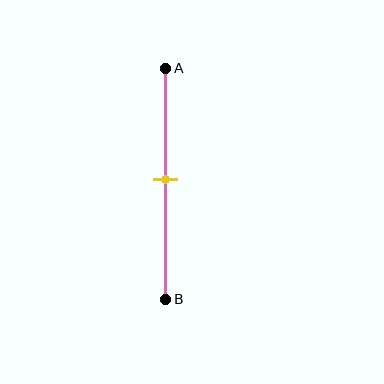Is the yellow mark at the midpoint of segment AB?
Yes, the mark is approximately at the midpoint.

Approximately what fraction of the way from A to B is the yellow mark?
The yellow mark is approximately 50% of the way from A to B.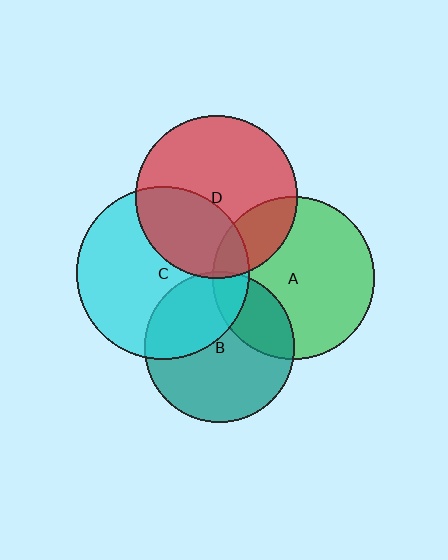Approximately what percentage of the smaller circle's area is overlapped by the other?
Approximately 15%.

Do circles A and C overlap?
Yes.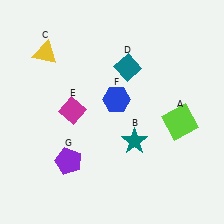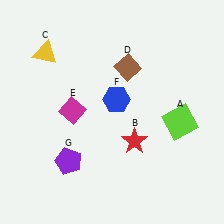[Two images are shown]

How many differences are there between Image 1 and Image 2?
There are 2 differences between the two images.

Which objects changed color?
B changed from teal to red. D changed from teal to brown.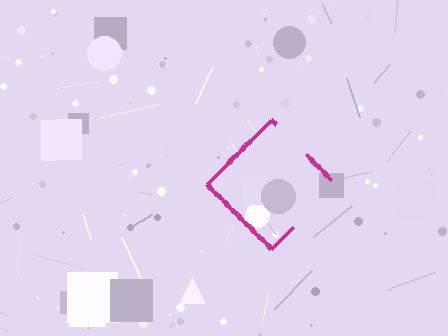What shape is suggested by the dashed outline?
The dashed outline suggests a diamond.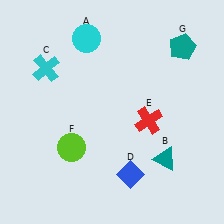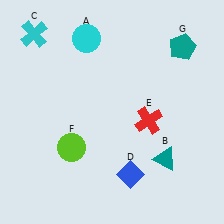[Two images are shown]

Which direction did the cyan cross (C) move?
The cyan cross (C) moved up.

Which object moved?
The cyan cross (C) moved up.